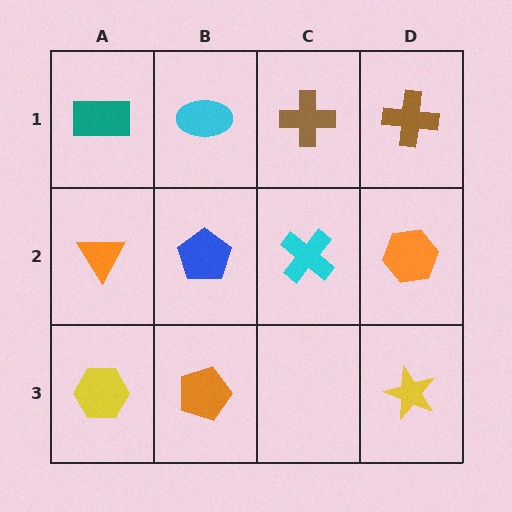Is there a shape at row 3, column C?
No, that cell is empty.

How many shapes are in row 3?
3 shapes.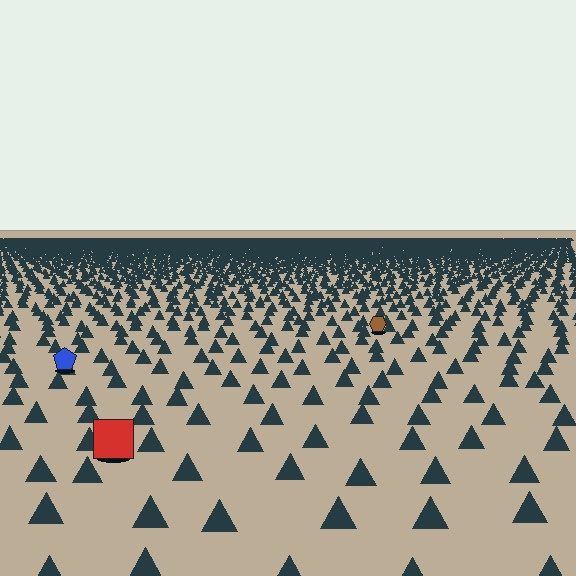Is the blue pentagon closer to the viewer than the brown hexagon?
Yes. The blue pentagon is closer — you can tell from the texture gradient: the ground texture is coarser near it.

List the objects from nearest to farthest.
From nearest to farthest: the red square, the blue pentagon, the brown hexagon.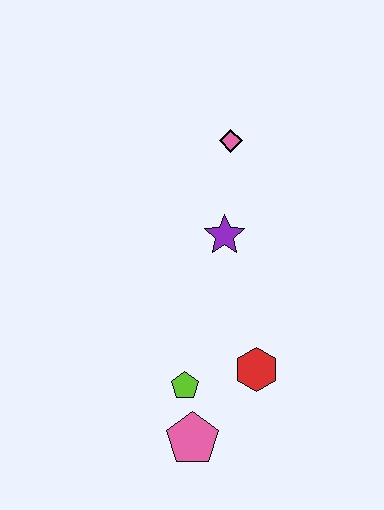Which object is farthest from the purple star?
The pink pentagon is farthest from the purple star.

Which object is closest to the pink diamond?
The purple star is closest to the pink diamond.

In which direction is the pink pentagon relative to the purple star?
The pink pentagon is below the purple star.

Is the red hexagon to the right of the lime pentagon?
Yes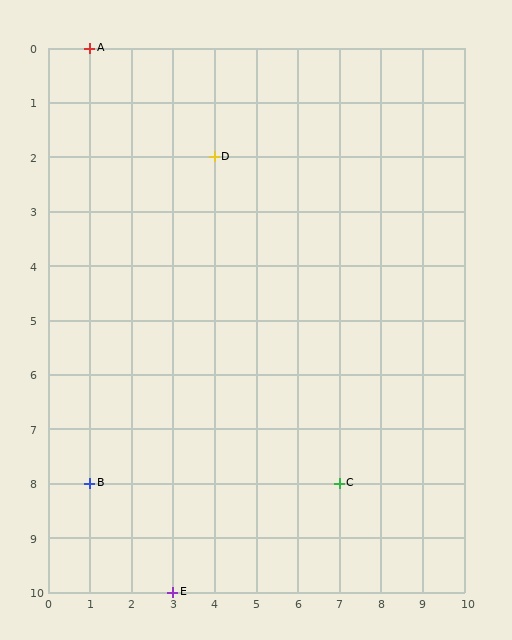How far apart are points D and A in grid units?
Points D and A are 3 columns and 2 rows apart (about 3.6 grid units diagonally).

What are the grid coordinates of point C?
Point C is at grid coordinates (7, 8).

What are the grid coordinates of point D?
Point D is at grid coordinates (4, 2).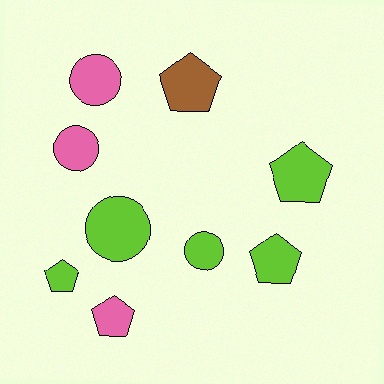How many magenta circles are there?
There are no magenta circles.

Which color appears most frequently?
Lime, with 5 objects.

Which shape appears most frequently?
Pentagon, with 5 objects.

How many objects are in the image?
There are 9 objects.